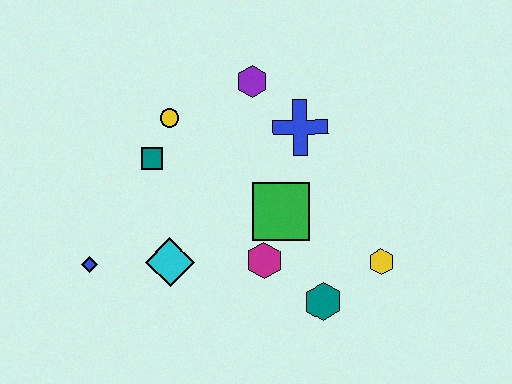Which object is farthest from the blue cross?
The blue diamond is farthest from the blue cross.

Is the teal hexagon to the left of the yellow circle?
No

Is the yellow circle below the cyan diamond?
No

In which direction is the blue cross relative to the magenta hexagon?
The blue cross is above the magenta hexagon.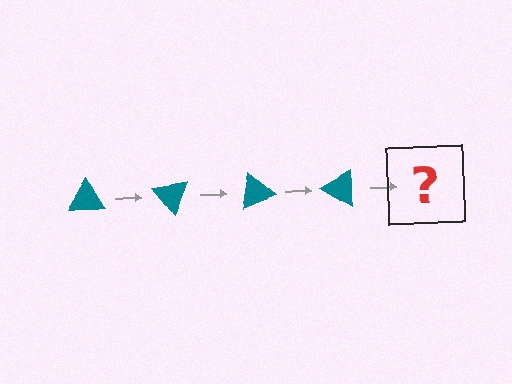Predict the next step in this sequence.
The next step is a teal triangle rotated 200 degrees.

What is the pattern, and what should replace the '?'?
The pattern is that the triangle rotates 50 degrees each step. The '?' should be a teal triangle rotated 200 degrees.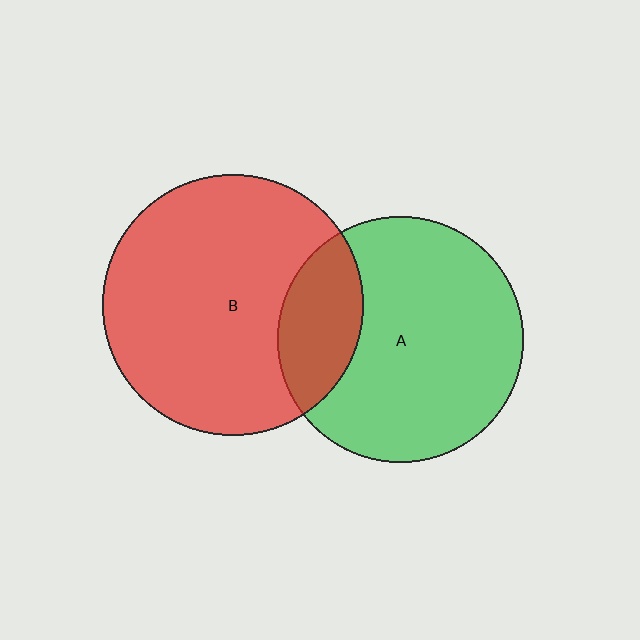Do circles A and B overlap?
Yes.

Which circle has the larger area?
Circle B (red).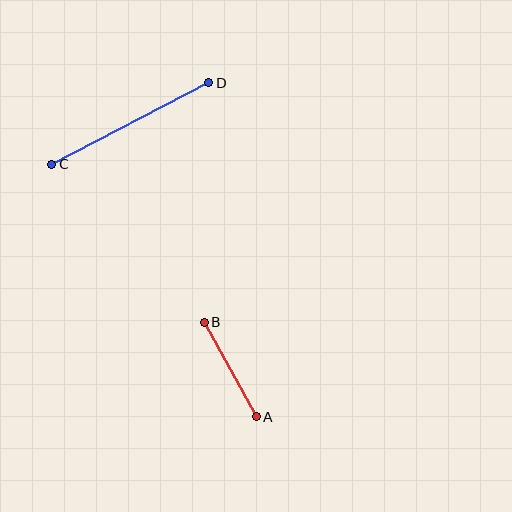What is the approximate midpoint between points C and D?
The midpoint is at approximately (130, 124) pixels.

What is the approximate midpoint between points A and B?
The midpoint is at approximately (230, 369) pixels.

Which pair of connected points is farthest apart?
Points C and D are farthest apart.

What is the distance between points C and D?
The distance is approximately 177 pixels.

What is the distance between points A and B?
The distance is approximately 108 pixels.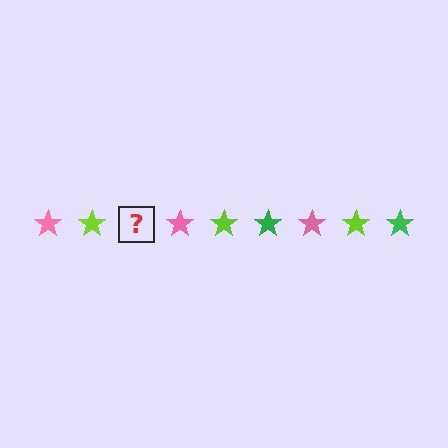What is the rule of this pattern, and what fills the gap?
The rule is that the pattern cycles through pink, lime, green stars. The gap should be filled with a green star.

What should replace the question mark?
The question mark should be replaced with a green star.